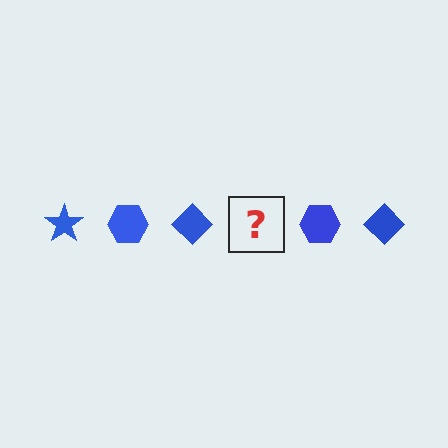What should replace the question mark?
The question mark should be replaced with a blue star.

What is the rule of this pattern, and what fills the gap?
The rule is that the pattern cycles through star, hexagon, diamond shapes in blue. The gap should be filled with a blue star.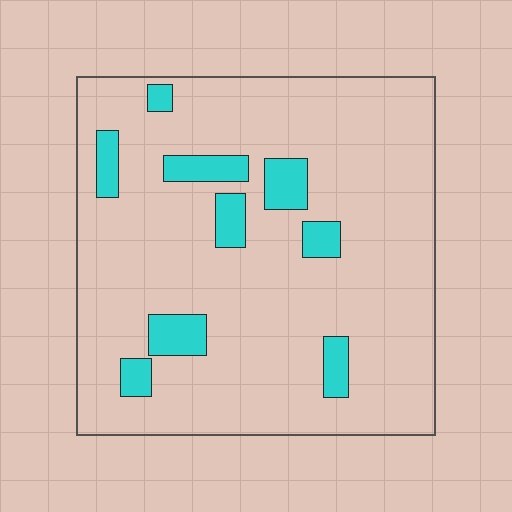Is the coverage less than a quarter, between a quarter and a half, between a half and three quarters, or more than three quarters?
Less than a quarter.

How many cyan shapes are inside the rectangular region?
9.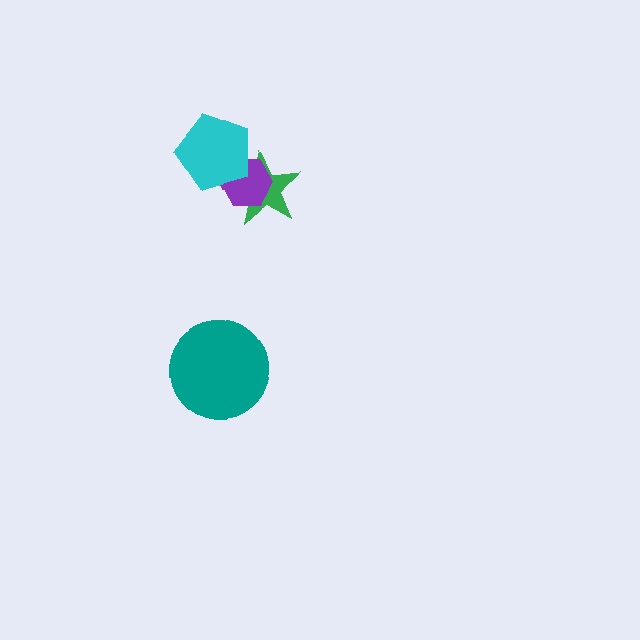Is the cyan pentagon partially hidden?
No, no other shape covers it.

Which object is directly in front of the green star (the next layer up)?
The purple hexagon is directly in front of the green star.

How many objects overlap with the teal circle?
0 objects overlap with the teal circle.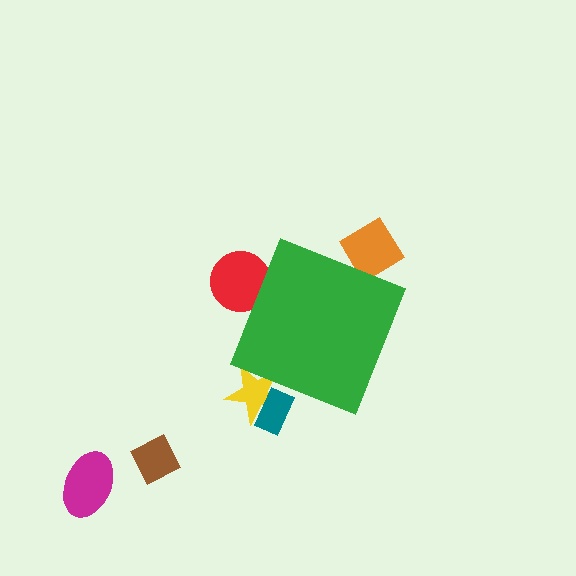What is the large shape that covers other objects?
A green diamond.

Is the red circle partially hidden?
Yes, the red circle is partially hidden behind the green diamond.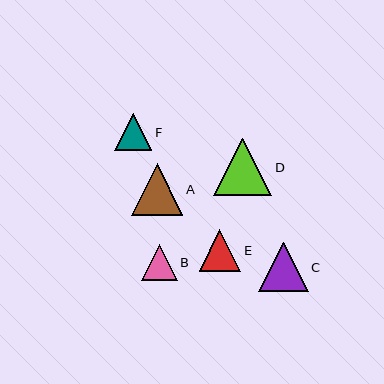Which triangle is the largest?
Triangle D is the largest with a size of approximately 58 pixels.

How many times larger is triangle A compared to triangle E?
Triangle A is approximately 1.3 times the size of triangle E.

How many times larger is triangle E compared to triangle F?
Triangle E is approximately 1.1 times the size of triangle F.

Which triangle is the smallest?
Triangle B is the smallest with a size of approximately 36 pixels.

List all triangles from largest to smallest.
From largest to smallest: D, A, C, E, F, B.